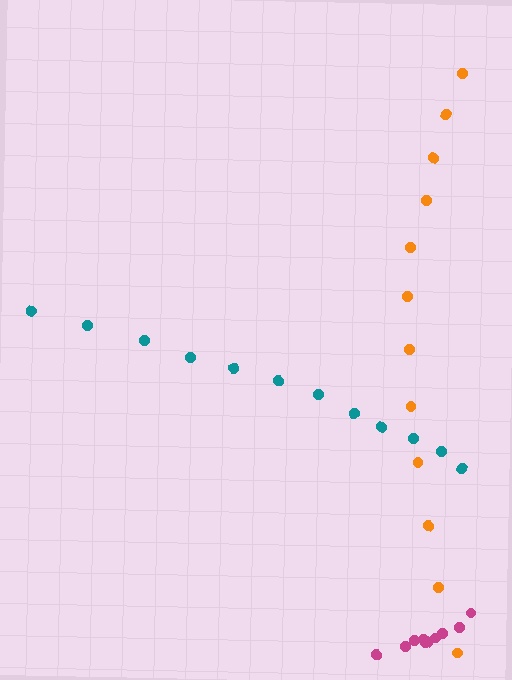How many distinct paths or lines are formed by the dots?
There are 3 distinct paths.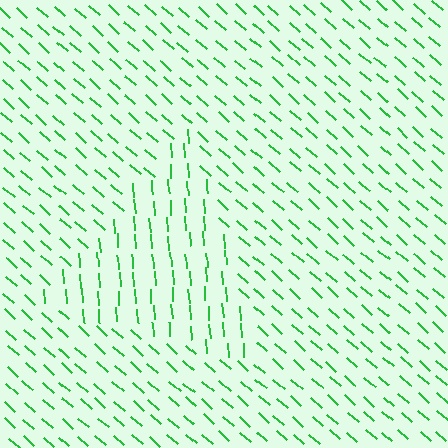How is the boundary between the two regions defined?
The boundary is defined purely by a change in line orientation (approximately 45 degrees difference). All lines are the same color and thickness.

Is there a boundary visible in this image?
Yes, there is a texture boundary formed by a change in line orientation.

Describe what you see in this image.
The image is filled with small green line segments. A triangle region in the image has lines oriented differently from the surrounding lines, creating a visible texture boundary.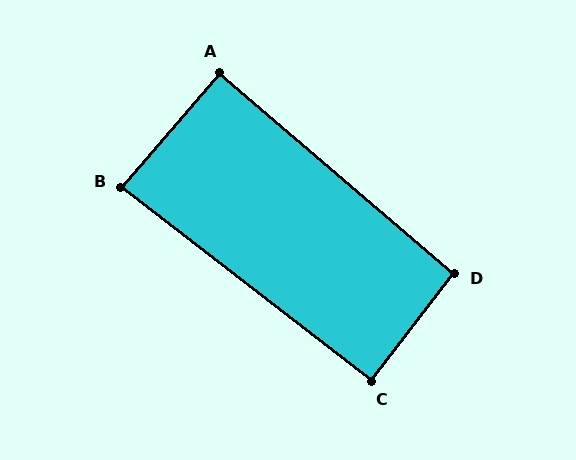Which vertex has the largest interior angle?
D, at approximately 93 degrees.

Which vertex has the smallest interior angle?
B, at approximately 87 degrees.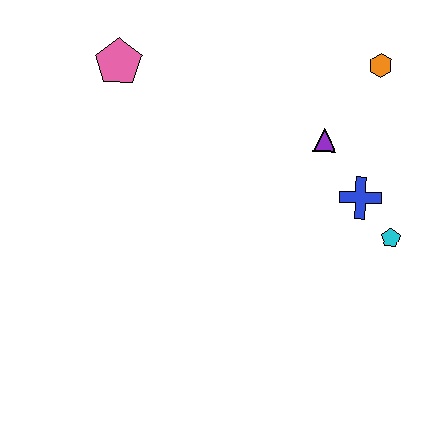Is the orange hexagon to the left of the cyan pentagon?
Yes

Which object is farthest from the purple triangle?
The pink pentagon is farthest from the purple triangle.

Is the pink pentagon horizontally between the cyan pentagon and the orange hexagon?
No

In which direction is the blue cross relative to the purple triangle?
The blue cross is below the purple triangle.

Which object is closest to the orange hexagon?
The purple triangle is closest to the orange hexagon.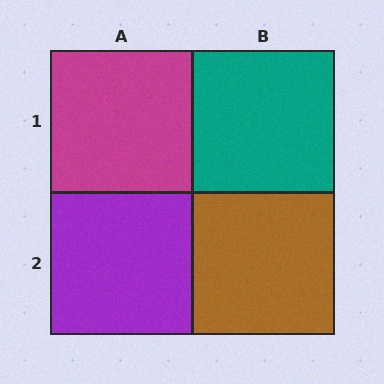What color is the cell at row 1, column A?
Magenta.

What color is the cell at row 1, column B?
Teal.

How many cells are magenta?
1 cell is magenta.